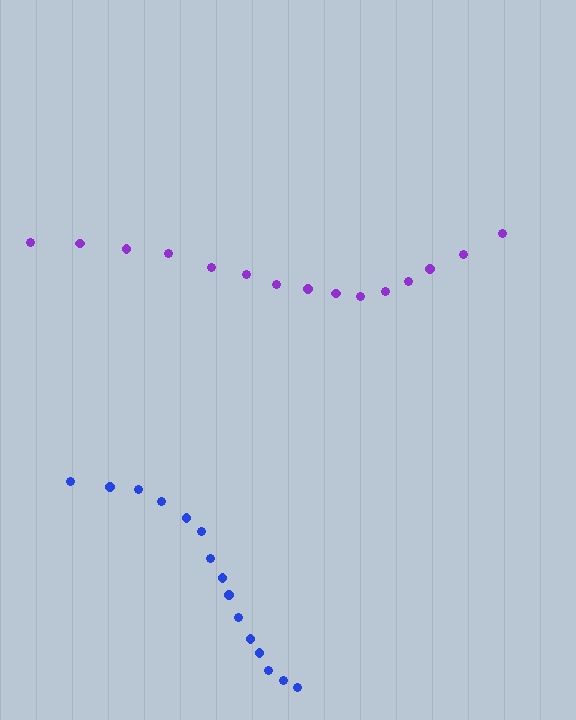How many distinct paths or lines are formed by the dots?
There are 2 distinct paths.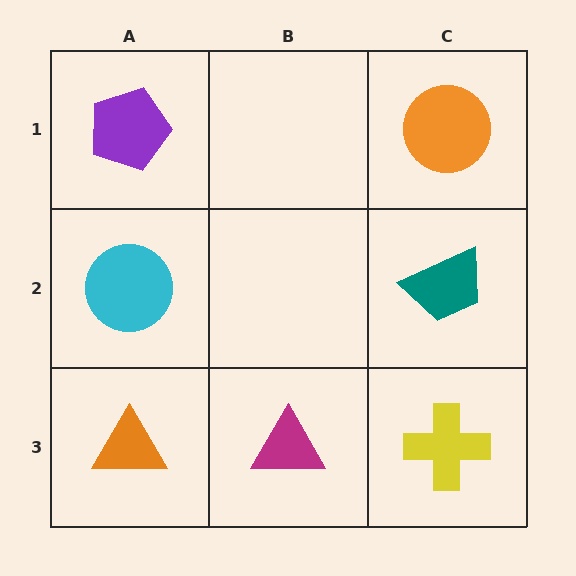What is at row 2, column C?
A teal trapezoid.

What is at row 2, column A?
A cyan circle.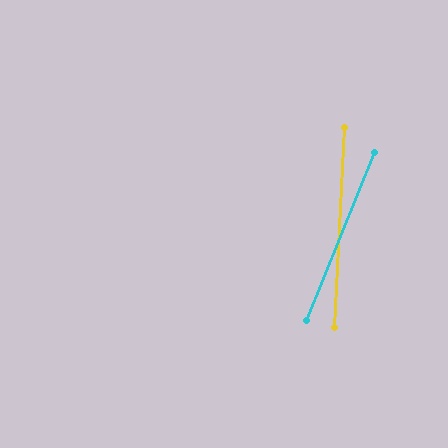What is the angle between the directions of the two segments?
Approximately 20 degrees.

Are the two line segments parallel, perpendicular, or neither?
Neither parallel nor perpendicular — they differ by about 20°.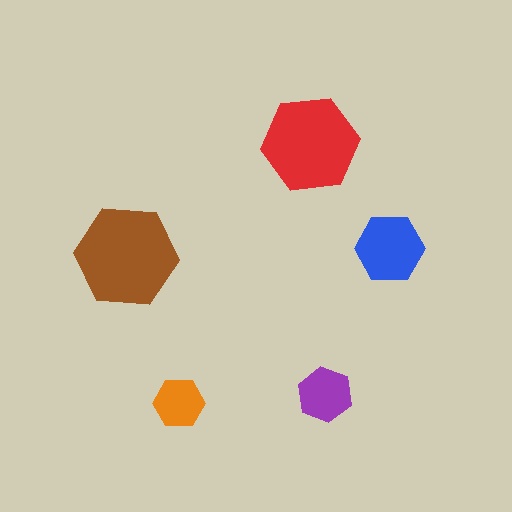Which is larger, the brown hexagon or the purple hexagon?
The brown one.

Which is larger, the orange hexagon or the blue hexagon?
The blue one.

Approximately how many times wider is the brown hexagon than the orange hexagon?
About 2 times wider.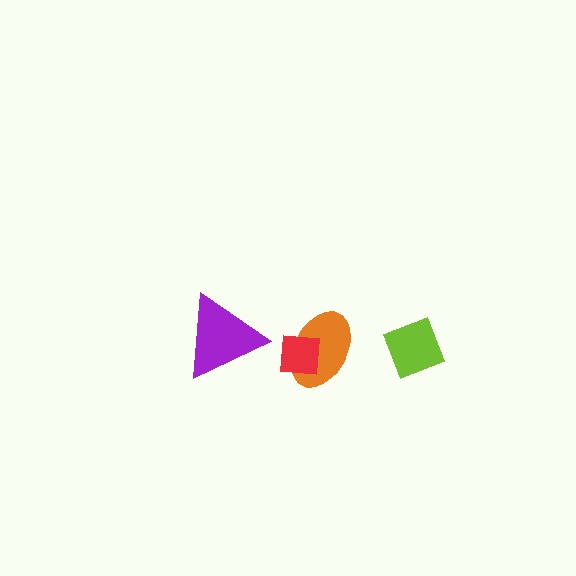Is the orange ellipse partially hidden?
Yes, it is partially covered by another shape.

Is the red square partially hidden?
No, no other shape covers it.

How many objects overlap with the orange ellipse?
1 object overlaps with the orange ellipse.